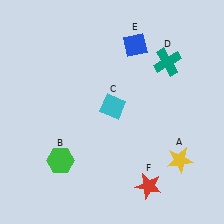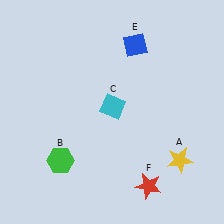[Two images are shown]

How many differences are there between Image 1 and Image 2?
There is 1 difference between the two images.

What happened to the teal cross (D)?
The teal cross (D) was removed in Image 2. It was in the top-right area of Image 1.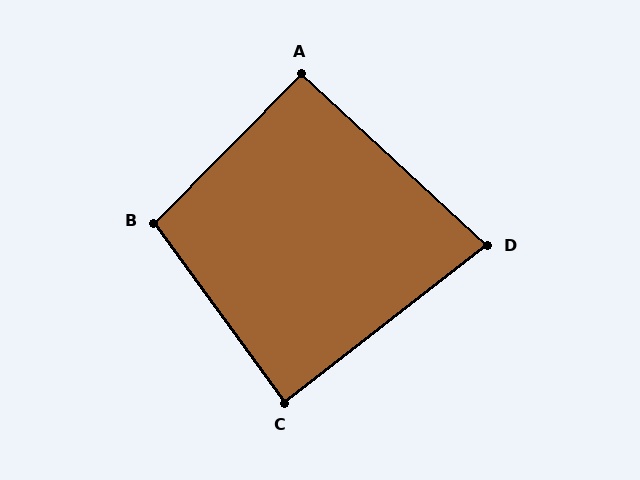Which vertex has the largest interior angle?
B, at approximately 99 degrees.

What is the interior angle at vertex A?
Approximately 92 degrees (approximately right).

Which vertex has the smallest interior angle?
D, at approximately 81 degrees.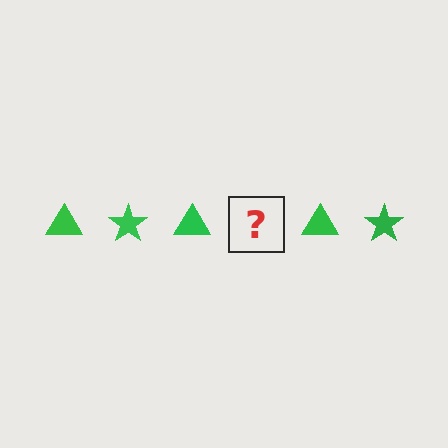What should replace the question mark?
The question mark should be replaced with a green star.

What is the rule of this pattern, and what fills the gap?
The rule is that the pattern cycles through triangle, star shapes in green. The gap should be filled with a green star.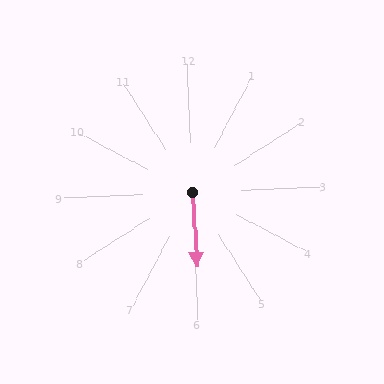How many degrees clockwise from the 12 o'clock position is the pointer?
Approximately 179 degrees.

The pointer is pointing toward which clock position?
Roughly 6 o'clock.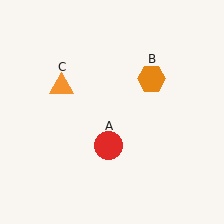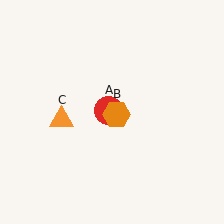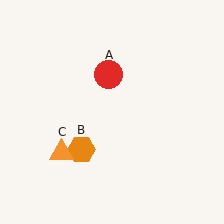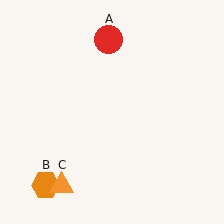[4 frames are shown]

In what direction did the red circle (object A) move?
The red circle (object A) moved up.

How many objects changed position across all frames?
3 objects changed position: red circle (object A), orange hexagon (object B), orange triangle (object C).